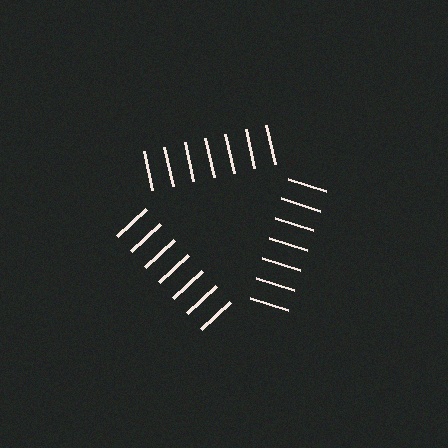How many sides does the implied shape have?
3 sides — the line-ends trace a triangle.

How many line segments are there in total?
21 — 7 along each of the 3 edges.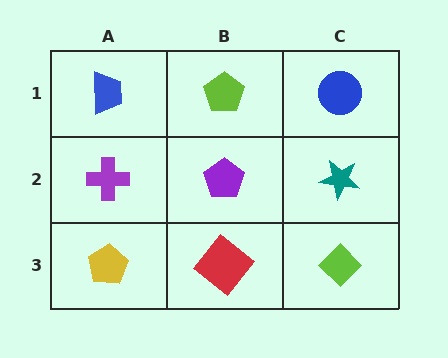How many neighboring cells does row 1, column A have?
2.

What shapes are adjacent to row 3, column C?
A teal star (row 2, column C), a red diamond (row 3, column B).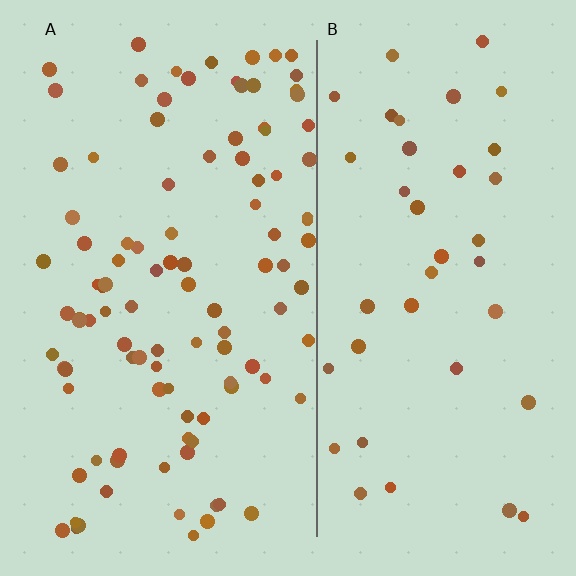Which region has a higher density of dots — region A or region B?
A (the left).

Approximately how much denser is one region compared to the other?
Approximately 2.6× — region A over region B.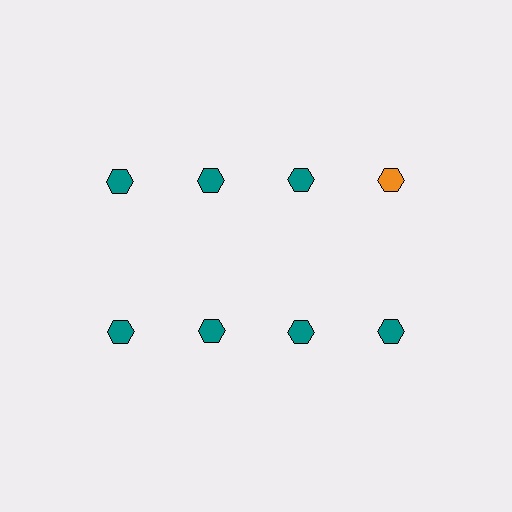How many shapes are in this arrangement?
There are 8 shapes arranged in a grid pattern.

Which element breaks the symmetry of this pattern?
The orange hexagon in the top row, second from right column breaks the symmetry. All other shapes are teal hexagons.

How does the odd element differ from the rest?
It has a different color: orange instead of teal.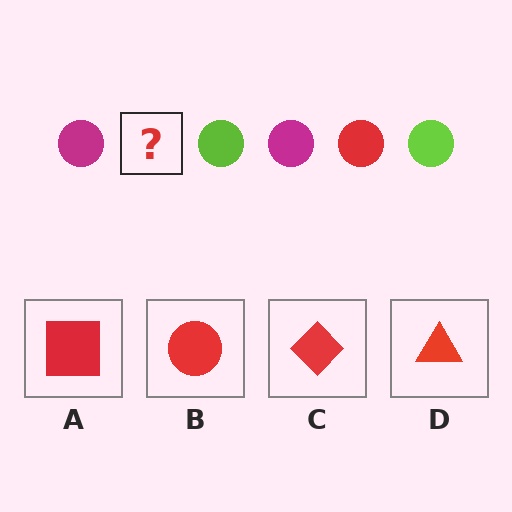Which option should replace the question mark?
Option B.